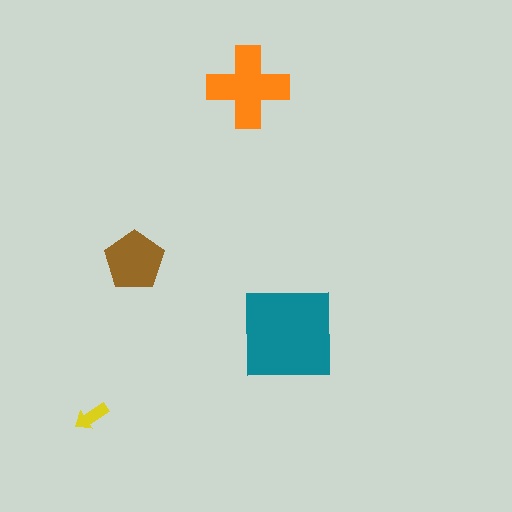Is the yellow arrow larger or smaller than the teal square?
Smaller.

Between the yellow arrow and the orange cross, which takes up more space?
The orange cross.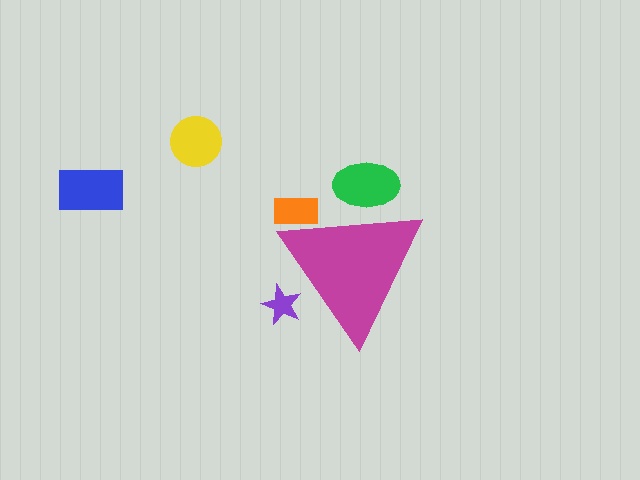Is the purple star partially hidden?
Yes, the purple star is partially hidden behind the magenta triangle.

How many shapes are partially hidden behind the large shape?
3 shapes are partially hidden.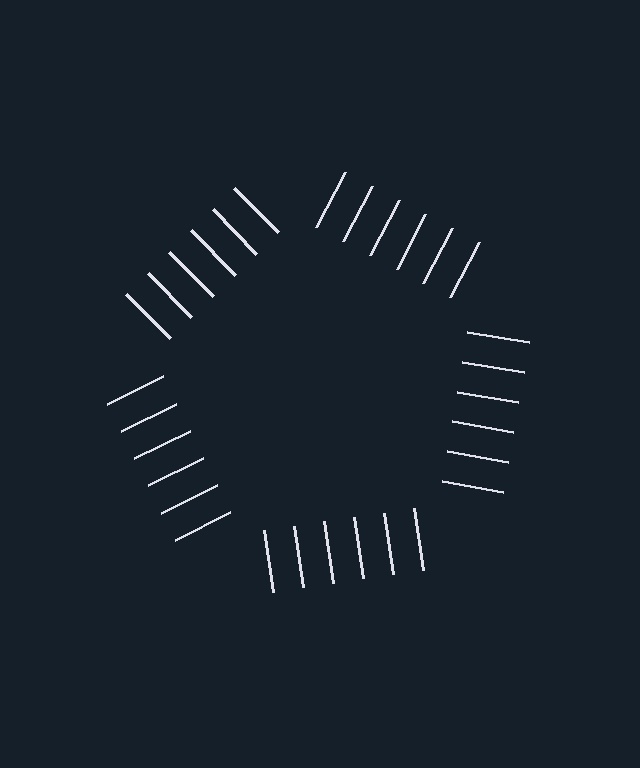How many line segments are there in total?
30 — 6 along each of the 5 edges.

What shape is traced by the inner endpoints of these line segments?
An illusory pentagon — the line segments terminate on its edges but no continuous stroke is drawn.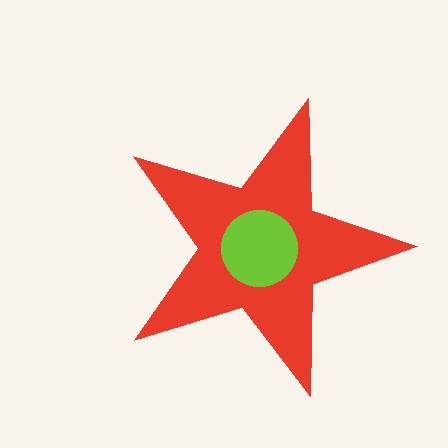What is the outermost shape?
The red star.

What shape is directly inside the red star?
The lime circle.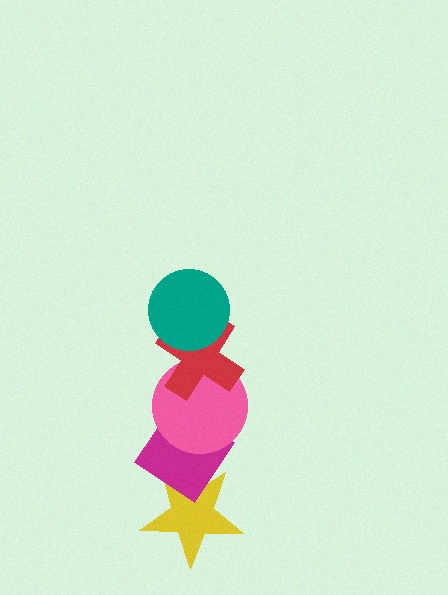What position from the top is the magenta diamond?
The magenta diamond is 4th from the top.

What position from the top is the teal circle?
The teal circle is 1st from the top.